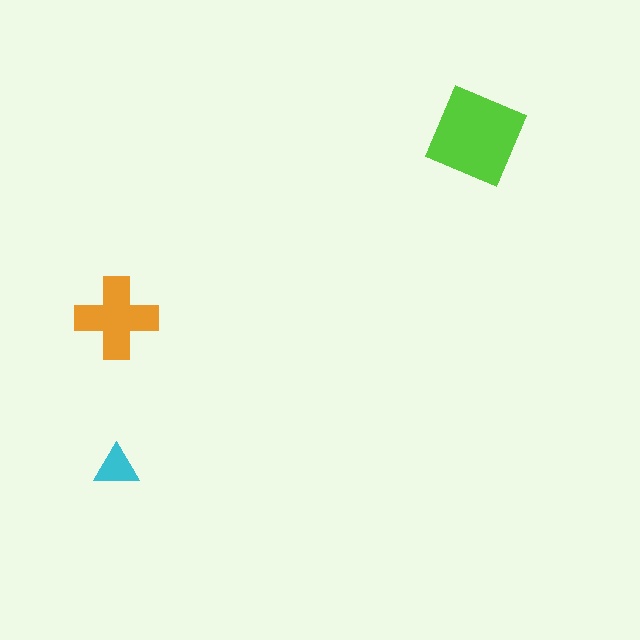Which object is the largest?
The lime diamond.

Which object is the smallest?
The cyan triangle.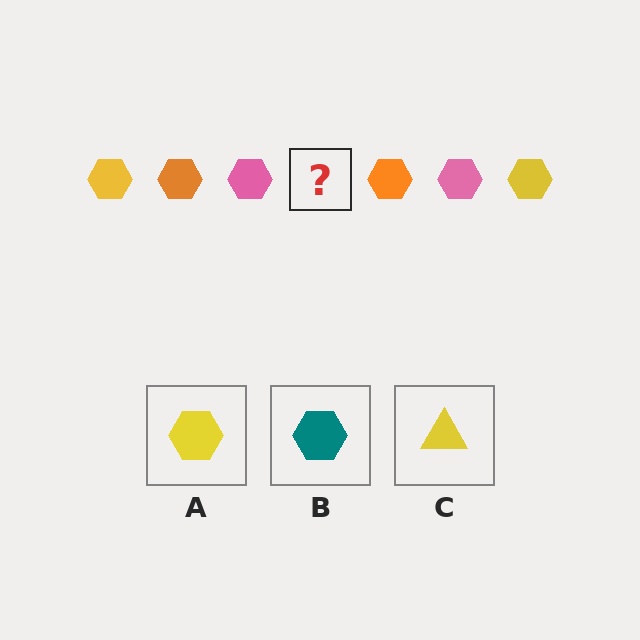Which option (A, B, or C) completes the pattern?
A.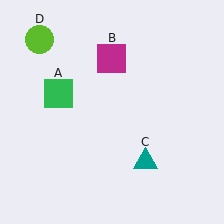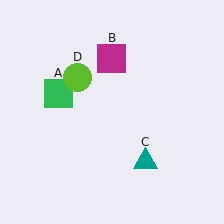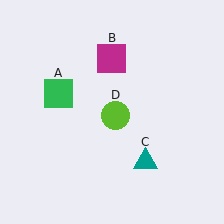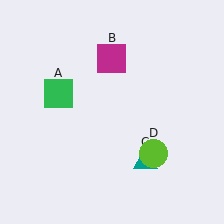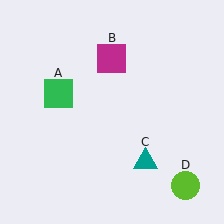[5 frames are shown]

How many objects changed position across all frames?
1 object changed position: lime circle (object D).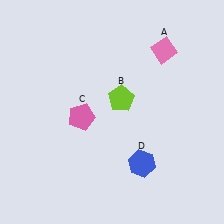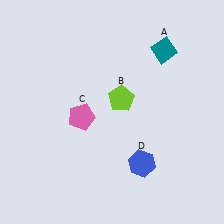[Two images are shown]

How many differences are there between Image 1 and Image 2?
There is 1 difference between the two images.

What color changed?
The diamond (A) changed from pink in Image 1 to teal in Image 2.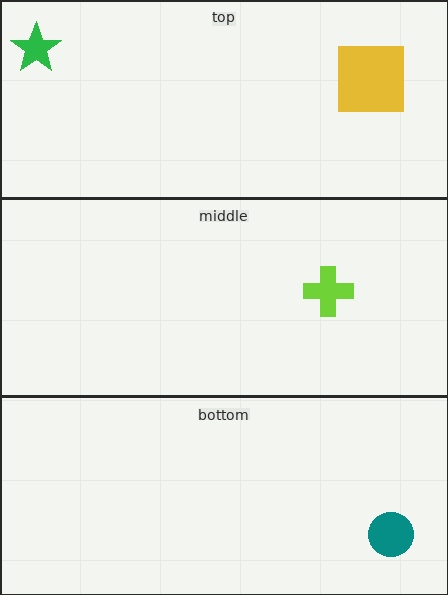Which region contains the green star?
The top region.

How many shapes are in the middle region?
1.